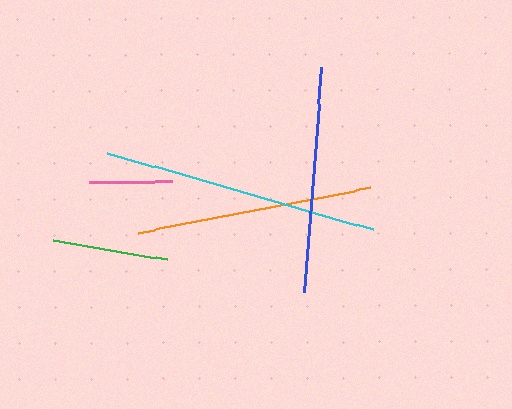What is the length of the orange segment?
The orange segment is approximately 236 pixels long.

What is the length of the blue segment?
The blue segment is approximately 226 pixels long.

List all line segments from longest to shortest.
From longest to shortest: cyan, orange, blue, green, pink.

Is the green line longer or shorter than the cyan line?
The cyan line is longer than the green line.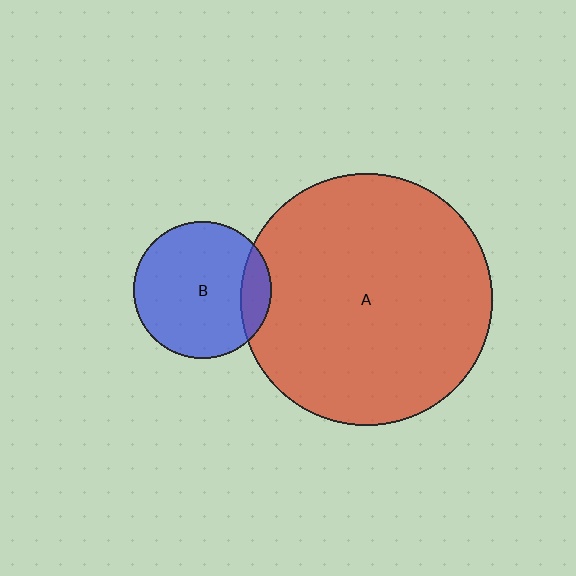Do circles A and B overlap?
Yes.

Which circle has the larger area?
Circle A (red).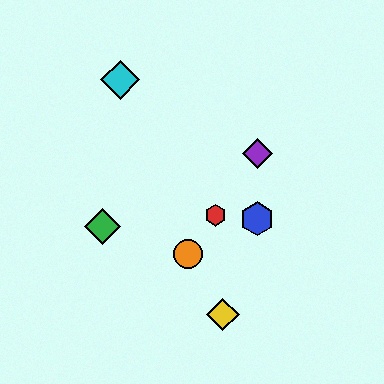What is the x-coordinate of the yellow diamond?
The yellow diamond is at x≈223.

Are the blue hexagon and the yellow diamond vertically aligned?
No, the blue hexagon is at x≈257 and the yellow diamond is at x≈223.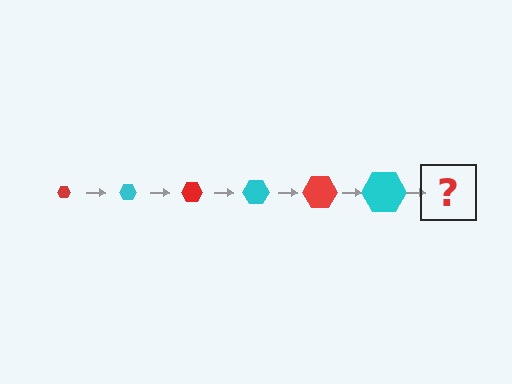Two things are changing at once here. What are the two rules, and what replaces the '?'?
The two rules are that the hexagon grows larger each step and the color cycles through red and cyan. The '?' should be a red hexagon, larger than the previous one.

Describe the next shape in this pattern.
It should be a red hexagon, larger than the previous one.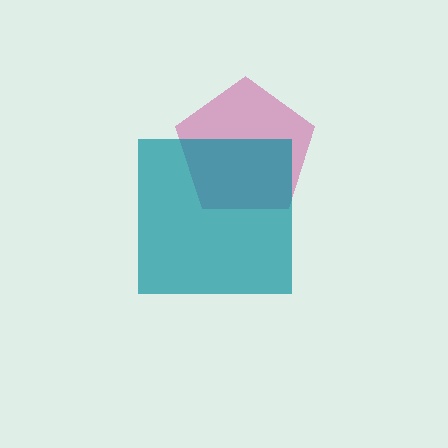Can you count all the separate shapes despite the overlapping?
Yes, there are 2 separate shapes.